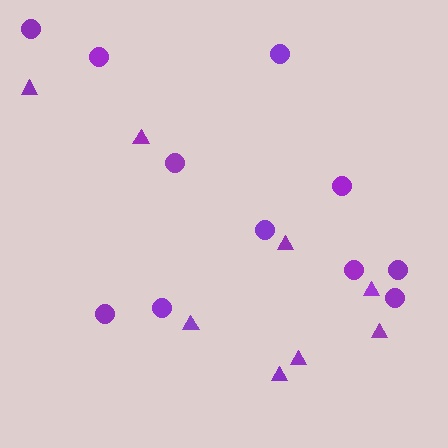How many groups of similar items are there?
There are 2 groups: one group of triangles (8) and one group of circles (11).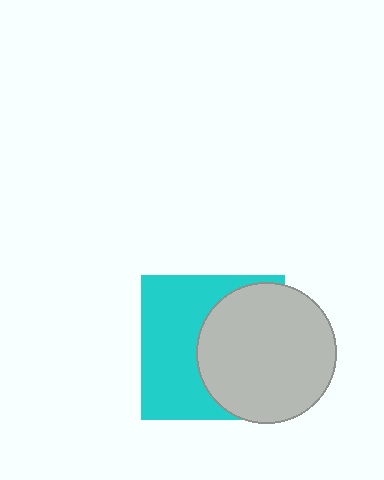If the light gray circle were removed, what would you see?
You would see the complete cyan square.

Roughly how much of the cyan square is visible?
About half of it is visible (roughly 50%).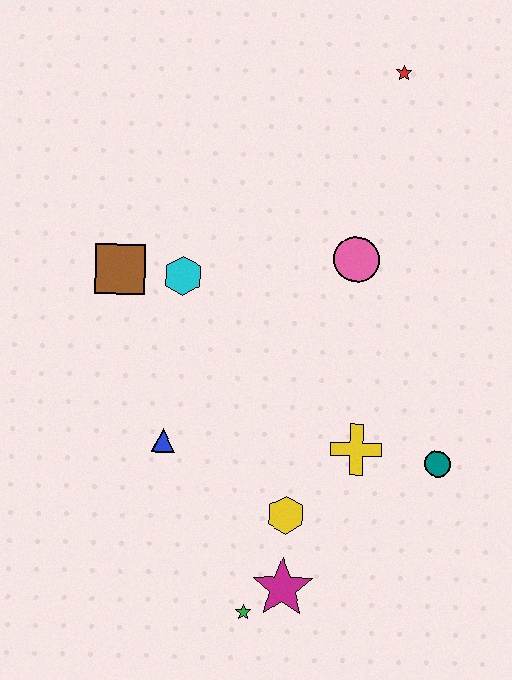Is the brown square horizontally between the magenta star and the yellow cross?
No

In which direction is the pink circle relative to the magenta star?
The pink circle is above the magenta star.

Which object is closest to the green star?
The magenta star is closest to the green star.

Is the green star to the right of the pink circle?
No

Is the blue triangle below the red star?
Yes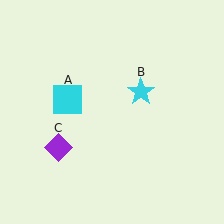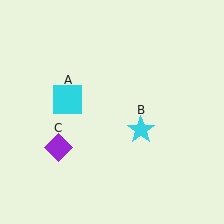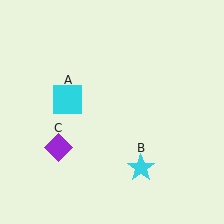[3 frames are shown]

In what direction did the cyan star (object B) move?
The cyan star (object B) moved down.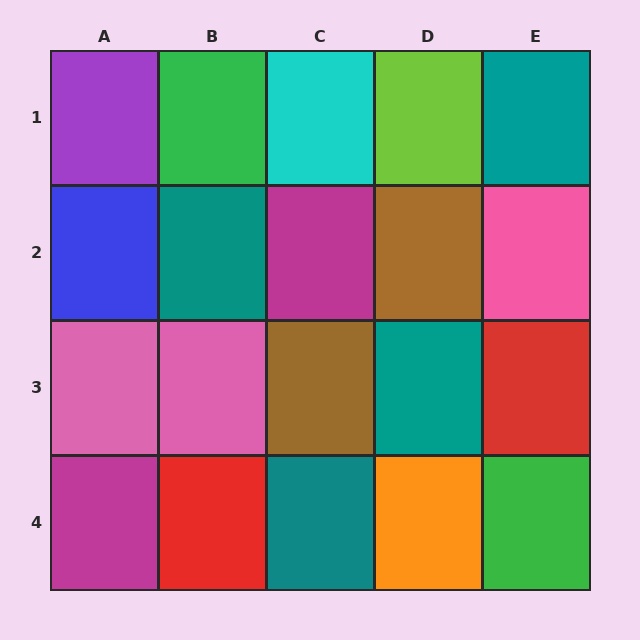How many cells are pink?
3 cells are pink.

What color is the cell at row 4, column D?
Orange.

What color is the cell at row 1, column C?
Cyan.